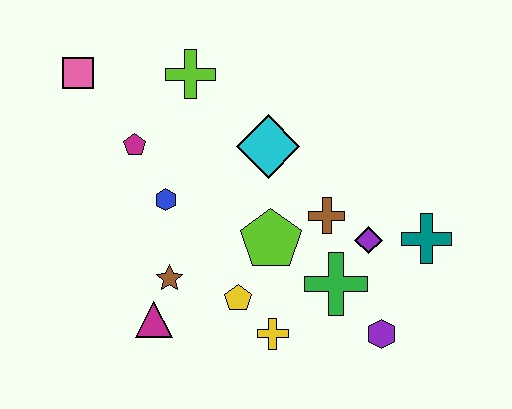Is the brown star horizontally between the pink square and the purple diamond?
Yes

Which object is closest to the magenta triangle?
The brown star is closest to the magenta triangle.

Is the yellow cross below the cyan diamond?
Yes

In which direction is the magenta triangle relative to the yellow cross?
The magenta triangle is to the left of the yellow cross.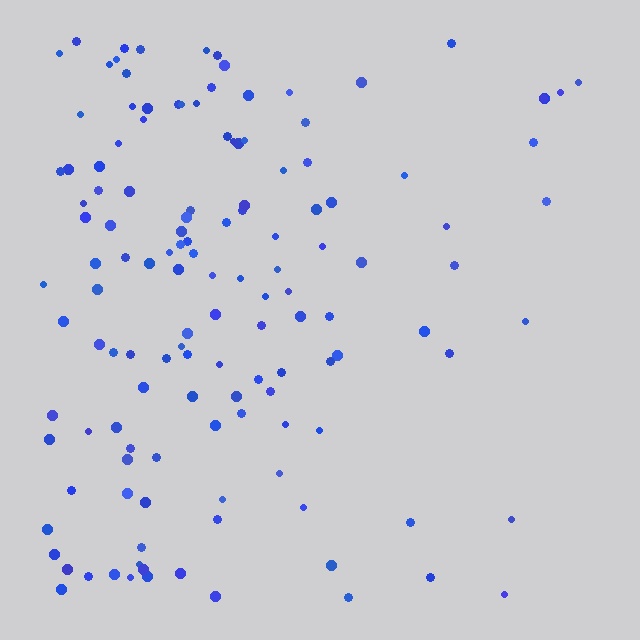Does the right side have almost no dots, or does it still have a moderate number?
Still a moderate number, just noticeably fewer than the left.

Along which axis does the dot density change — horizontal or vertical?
Horizontal.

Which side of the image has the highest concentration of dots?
The left.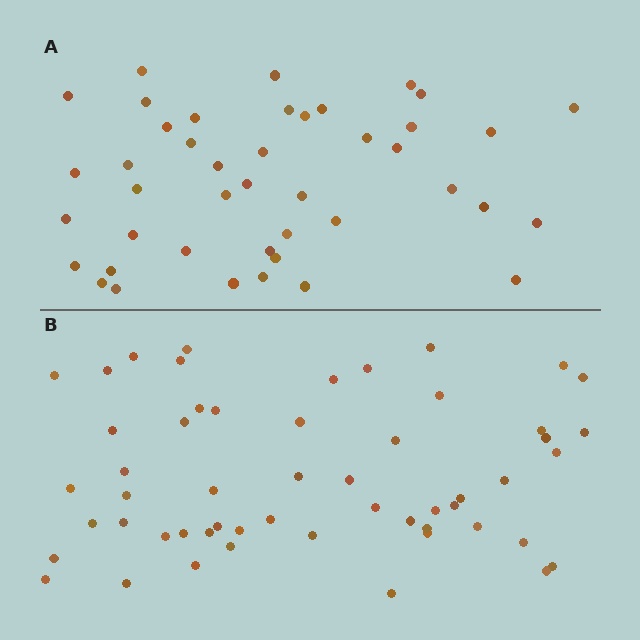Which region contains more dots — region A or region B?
Region B (the bottom region) has more dots.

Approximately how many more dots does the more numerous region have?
Region B has roughly 12 or so more dots than region A.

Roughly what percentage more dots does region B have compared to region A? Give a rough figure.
About 25% more.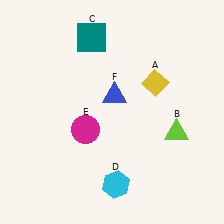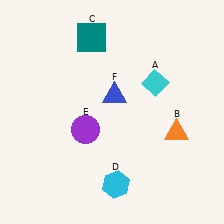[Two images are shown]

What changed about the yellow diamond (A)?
In Image 1, A is yellow. In Image 2, it changed to cyan.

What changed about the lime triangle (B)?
In Image 1, B is lime. In Image 2, it changed to orange.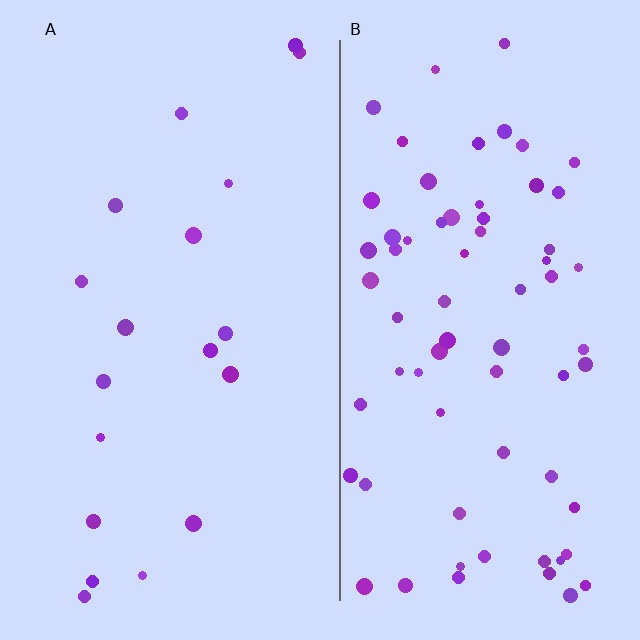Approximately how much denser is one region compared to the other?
Approximately 3.7× — region B over region A.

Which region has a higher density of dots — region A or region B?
B (the right).